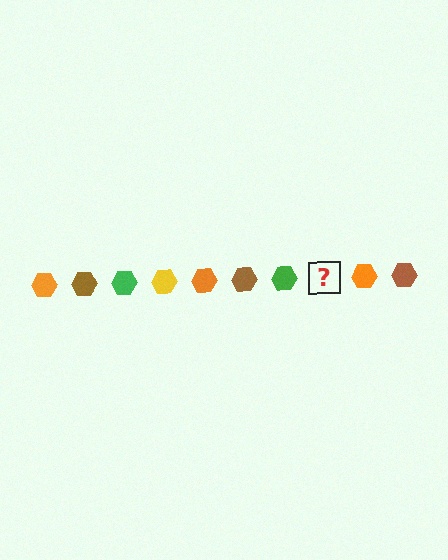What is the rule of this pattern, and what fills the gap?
The rule is that the pattern cycles through orange, brown, green, yellow hexagons. The gap should be filled with a yellow hexagon.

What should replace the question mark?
The question mark should be replaced with a yellow hexagon.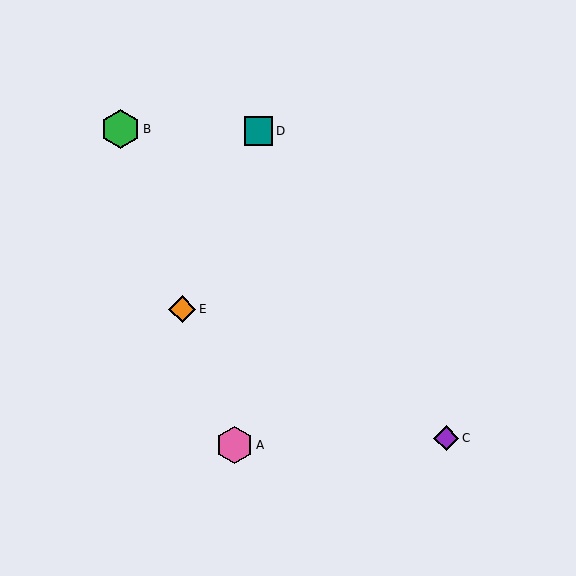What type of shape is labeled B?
Shape B is a green hexagon.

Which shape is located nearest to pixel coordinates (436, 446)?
The purple diamond (labeled C) at (446, 438) is nearest to that location.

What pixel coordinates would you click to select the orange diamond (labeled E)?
Click at (182, 309) to select the orange diamond E.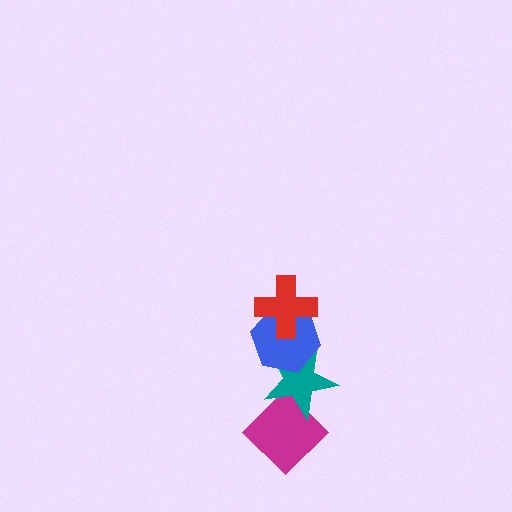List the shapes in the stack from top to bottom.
From top to bottom: the red cross, the blue hexagon, the teal star, the magenta diamond.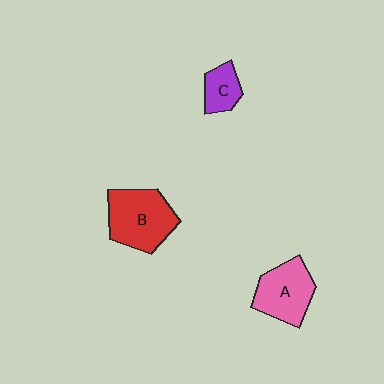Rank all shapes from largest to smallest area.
From largest to smallest: B (red), A (pink), C (purple).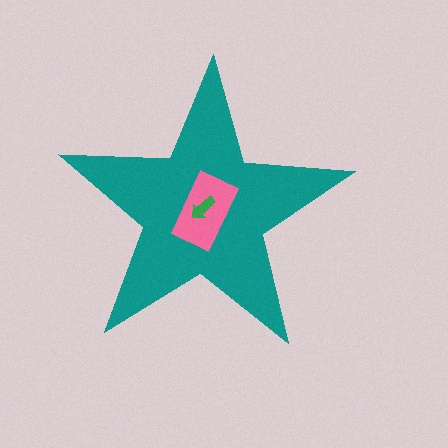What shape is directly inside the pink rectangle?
The green arrow.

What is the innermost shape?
The green arrow.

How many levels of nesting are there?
3.